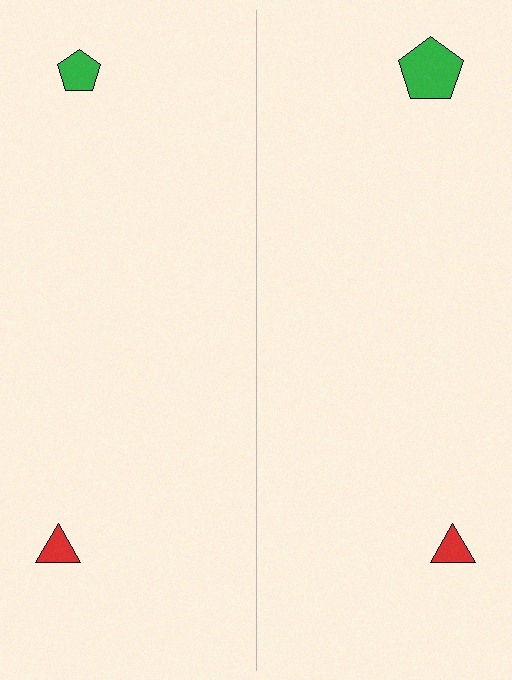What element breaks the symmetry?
The green pentagon on the right side has a different size than its mirror counterpart.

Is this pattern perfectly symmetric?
No, the pattern is not perfectly symmetric. The green pentagon on the right side has a different size than its mirror counterpart.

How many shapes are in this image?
There are 4 shapes in this image.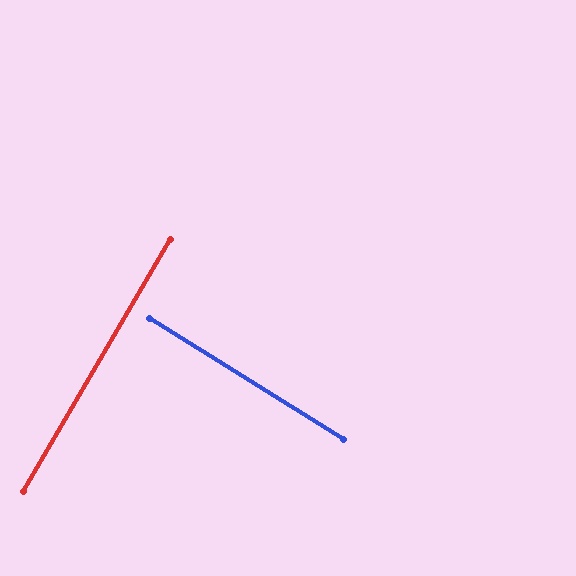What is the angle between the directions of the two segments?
Approximately 88 degrees.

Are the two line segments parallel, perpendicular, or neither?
Perpendicular — they meet at approximately 88°.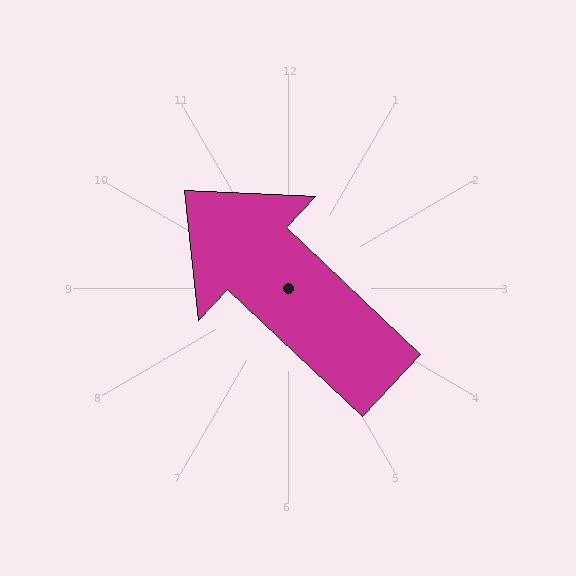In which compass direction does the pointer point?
Northwest.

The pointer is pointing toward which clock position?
Roughly 10 o'clock.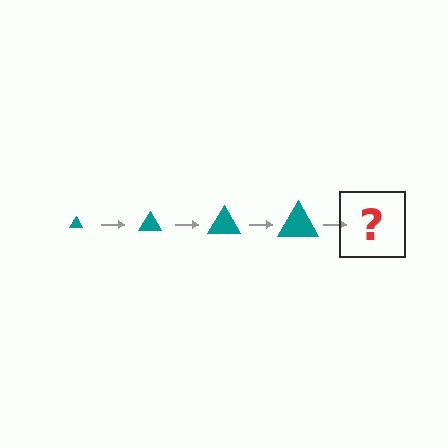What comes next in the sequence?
The next element should be a teal triangle, larger than the previous one.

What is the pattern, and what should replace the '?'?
The pattern is that the triangle gets progressively larger each step. The '?' should be a teal triangle, larger than the previous one.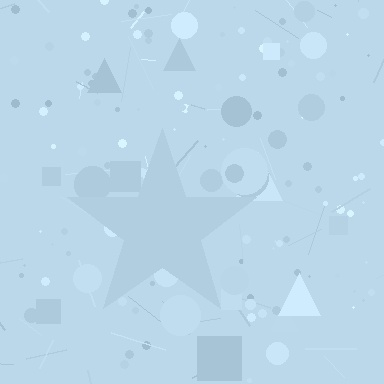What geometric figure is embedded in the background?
A star is embedded in the background.